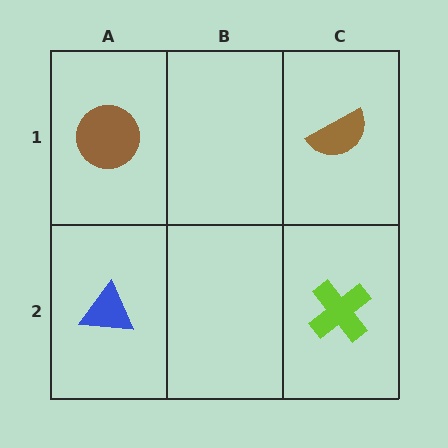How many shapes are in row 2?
2 shapes.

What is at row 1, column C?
A brown semicircle.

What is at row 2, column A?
A blue triangle.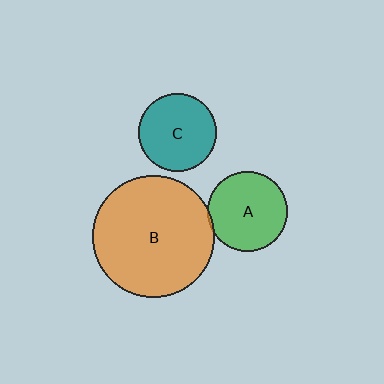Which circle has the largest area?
Circle B (orange).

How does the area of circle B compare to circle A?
Approximately 2.3 times.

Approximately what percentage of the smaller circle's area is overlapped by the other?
Approximately 5%.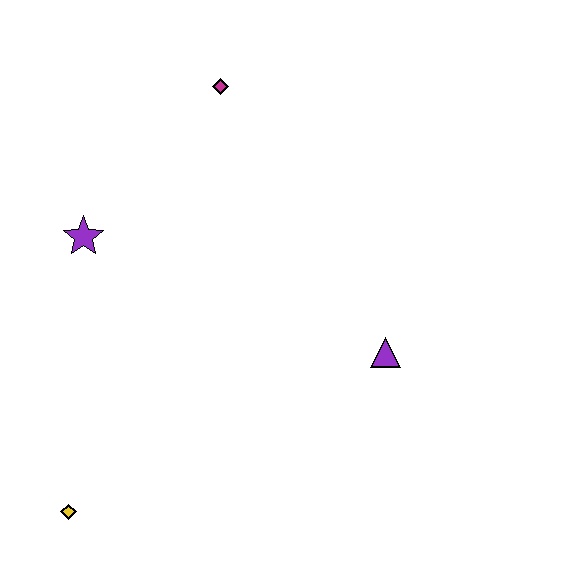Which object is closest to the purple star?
The magenta diamond is closest to the purple star.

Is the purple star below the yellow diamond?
No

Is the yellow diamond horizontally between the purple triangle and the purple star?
No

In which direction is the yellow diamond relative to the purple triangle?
The yellow diamond is to the left of the purple triangle.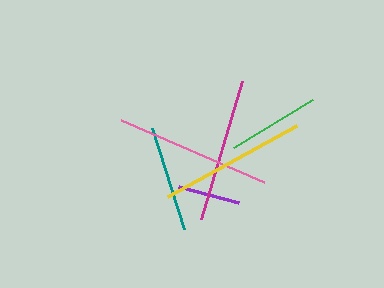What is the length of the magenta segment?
The magenta segment is approximately 145 pixels long.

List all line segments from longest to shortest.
From longest to shortest: pink, yellow, magenta, teal, green, purple.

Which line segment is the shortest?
The purple line is the shortest at approximately 63 pixels.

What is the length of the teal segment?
The teal segment is approximately 106 pixels long.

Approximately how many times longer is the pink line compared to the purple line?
The pink line is approximately 2.5 times the length of the purple line.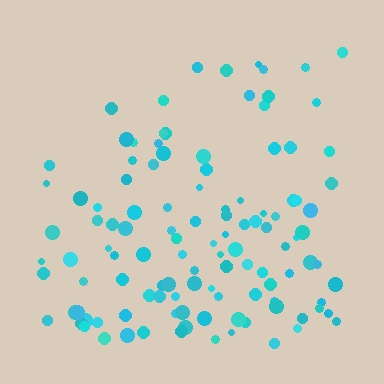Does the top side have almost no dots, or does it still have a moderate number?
Still a moderate number, just noticeably fewer than the bottom.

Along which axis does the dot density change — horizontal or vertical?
Vertical.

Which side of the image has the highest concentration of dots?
The bottom.